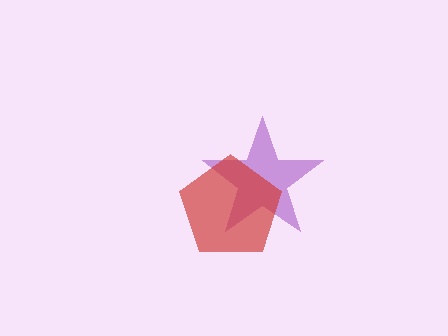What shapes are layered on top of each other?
The layered shapes are: a purple star, a red pentagon.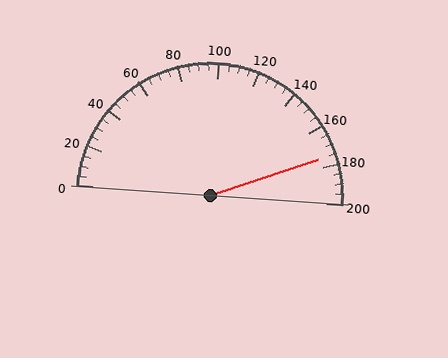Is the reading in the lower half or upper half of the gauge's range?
The reading is in the upper half of the range (0 to 200).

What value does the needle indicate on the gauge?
The needle indicates approximately 175.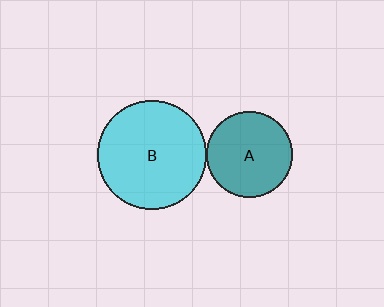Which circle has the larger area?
Circle B (cyan).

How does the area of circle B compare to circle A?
Approximately 1.6 times.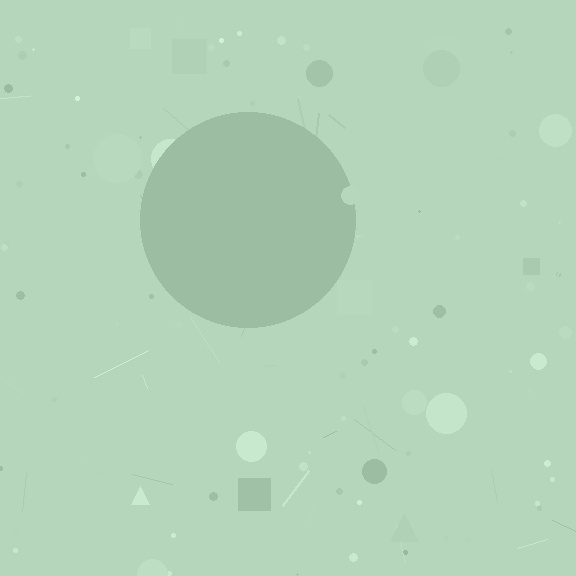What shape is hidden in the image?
A circle is hidden in the image.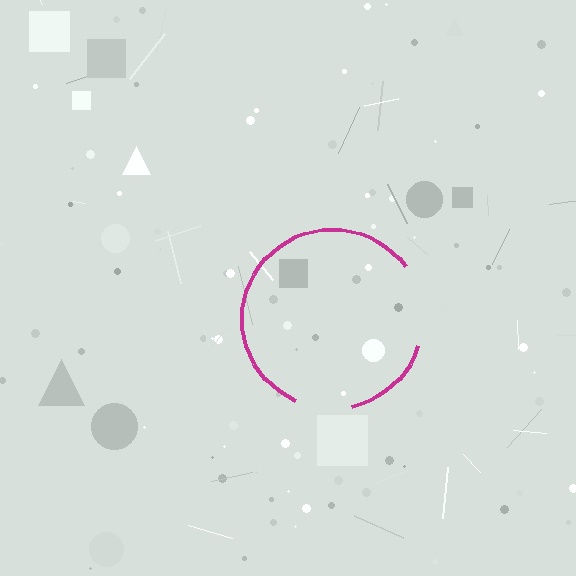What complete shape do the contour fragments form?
The contour fragments form a circle.